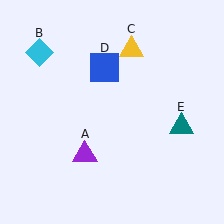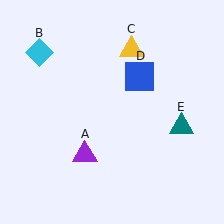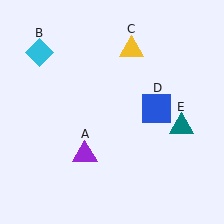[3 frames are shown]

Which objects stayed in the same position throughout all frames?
Purple triangle (object A) and cyan diamond (object B) and yellow triangle (object C) and teal triangle (object E) remained stationary.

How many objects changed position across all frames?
1 object changed position: blue square (object D).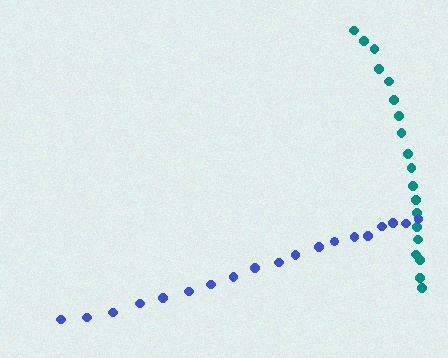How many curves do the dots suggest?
There are 2 distinct paths.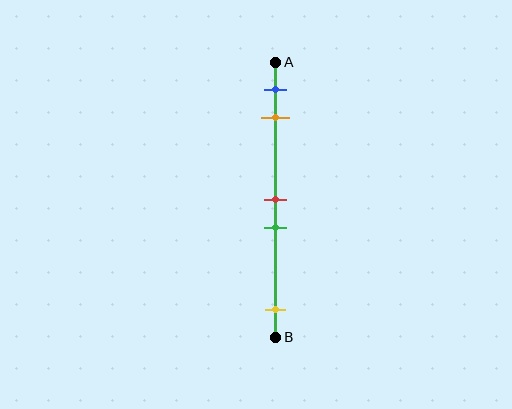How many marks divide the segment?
There are 5 marks dividing the segment.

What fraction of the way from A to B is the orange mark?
The orange mark is approximately 20% (0.2) of the way from A to B.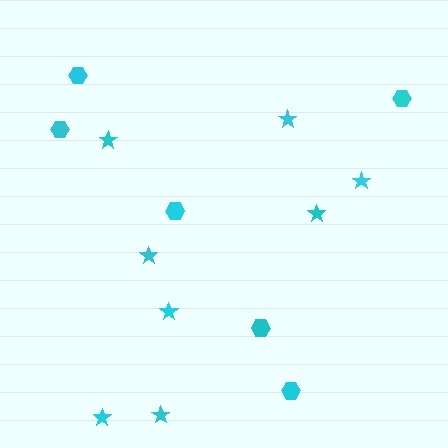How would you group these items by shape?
There are 2 groups: one group of hexagons (6) and one group of stars (8).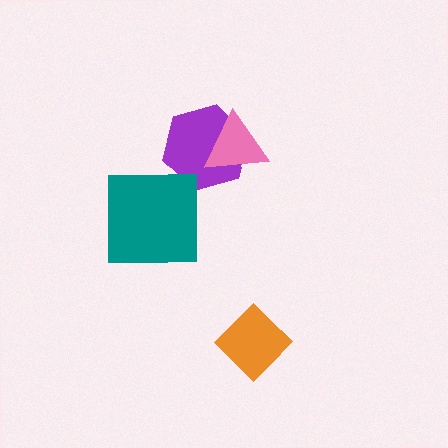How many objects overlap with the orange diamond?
0 objects overlap with the orange diamond.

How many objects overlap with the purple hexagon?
1 object overlaps with the purple hexagon.